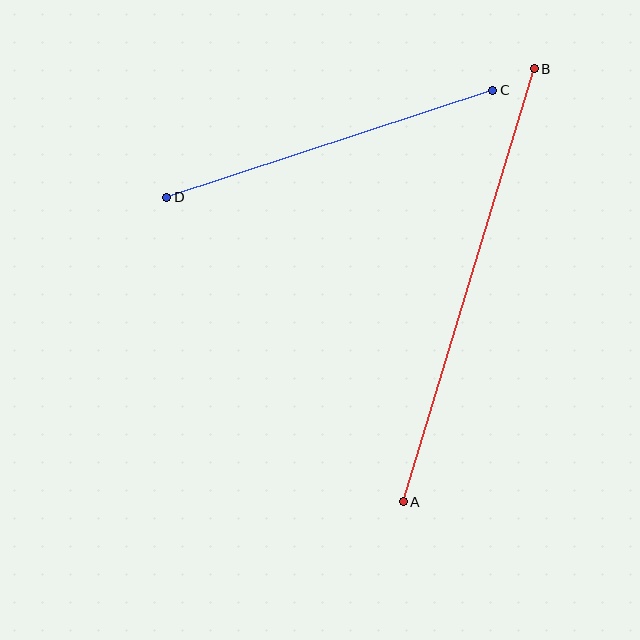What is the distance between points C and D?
The distance is approximately 343 pixels.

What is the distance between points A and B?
The distance is approximately 453 pixels.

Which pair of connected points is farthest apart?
Points A and B are farthest apart.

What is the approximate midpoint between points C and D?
The midpoint is at approximately (330, 144) pixels.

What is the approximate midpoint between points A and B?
The midpoint is at approximately (469, 285) pixels.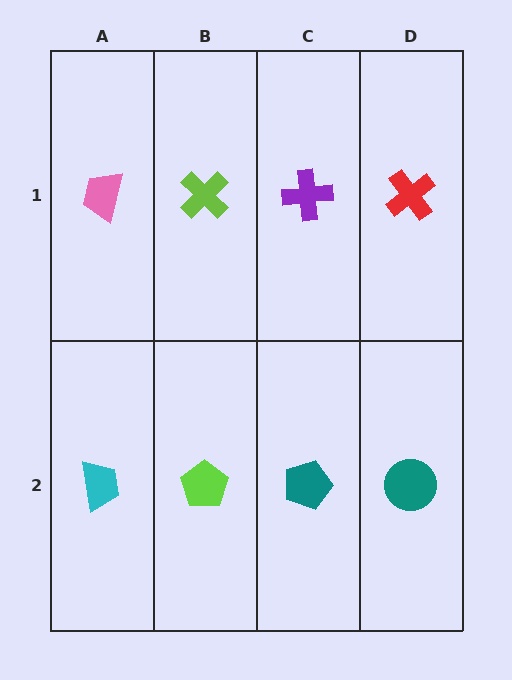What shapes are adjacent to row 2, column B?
A lime cross (row 1, column B), a cyan trapezoid (row 2, column A), a teal pentagon (row 2, column C).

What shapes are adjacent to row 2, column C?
A purple cross (row 1, column C), a lime pentagon (row 2, column B), a teal circle (row 2, column D).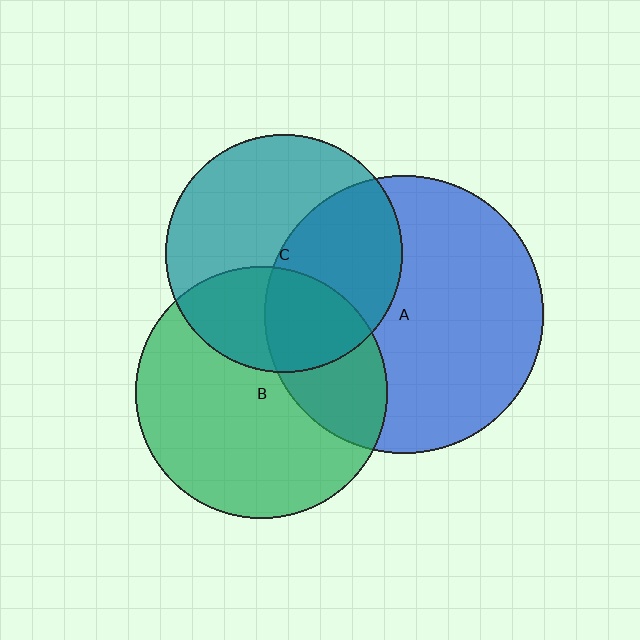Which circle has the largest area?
Circle A (blue).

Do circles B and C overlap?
Yes.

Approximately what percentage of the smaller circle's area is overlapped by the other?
Approximately 35%.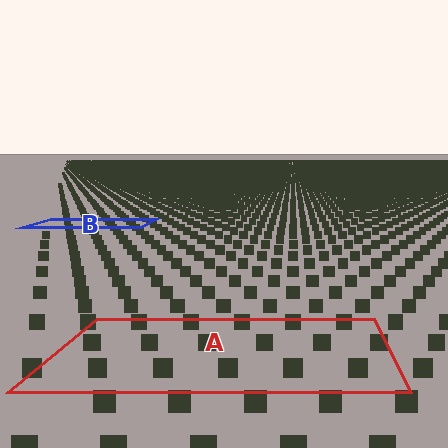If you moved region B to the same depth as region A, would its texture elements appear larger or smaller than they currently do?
They would appear larger. At a closer depth, the same texture elements are projected at a bigger on-screen size.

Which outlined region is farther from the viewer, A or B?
Region B is farther from the viewer — the texture elements inside it appear smaller and more densely packed.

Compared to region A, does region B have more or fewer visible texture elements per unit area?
Region B has more texture elements per unit area — they are packed more densely because it is farther away.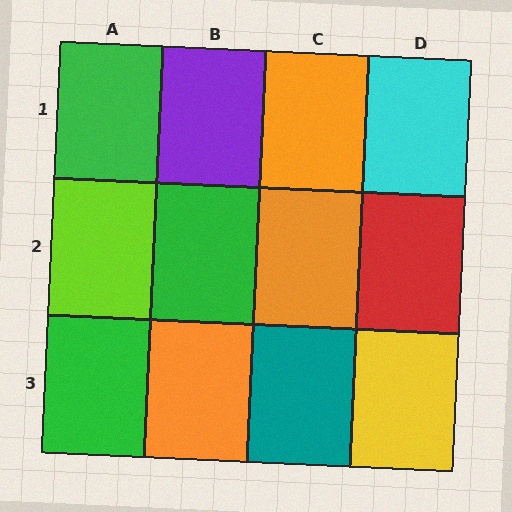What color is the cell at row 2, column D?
Red.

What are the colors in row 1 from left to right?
Green, purple, orange, cyan.